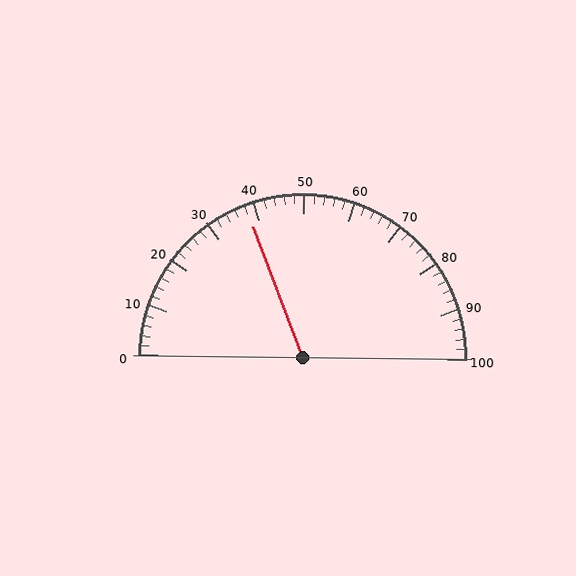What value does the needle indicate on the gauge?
The needle indicates approximately 38.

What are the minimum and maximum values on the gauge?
The gauge ranges from 0 to 100.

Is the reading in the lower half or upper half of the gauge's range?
The reading is in the lower half of the range (0 to 100).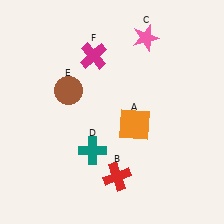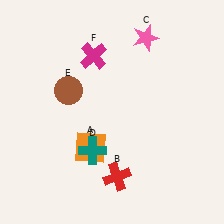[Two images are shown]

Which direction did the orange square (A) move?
The orange square (A) moved left.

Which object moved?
The orange square (A) moved left.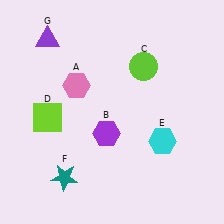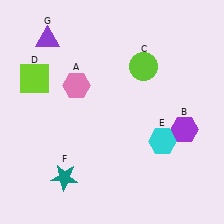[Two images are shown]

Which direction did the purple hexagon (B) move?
The purple hexagon (B) moved right.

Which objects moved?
The objects that moved are: the purple hexagon (B), the lime square (D).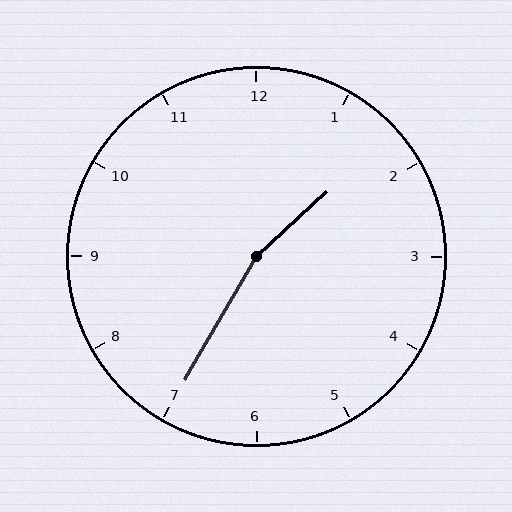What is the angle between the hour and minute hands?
Approximately 162 degrees.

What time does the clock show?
1:35.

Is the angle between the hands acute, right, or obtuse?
It is obtuse.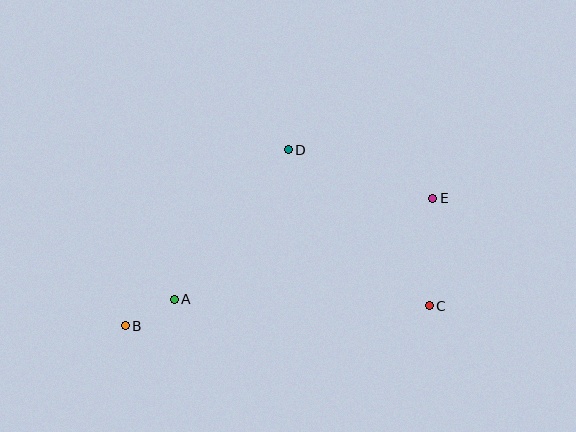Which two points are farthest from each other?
Points B and E are farthest from each other.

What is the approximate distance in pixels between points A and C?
The distance between A and C is approximately 255 pixels.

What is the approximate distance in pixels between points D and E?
The distance between D and E is approximately 152 pixels.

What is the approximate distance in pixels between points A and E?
The distance between A and E is approximately 277 pixels.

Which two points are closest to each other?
Points A and B are closest to each other.